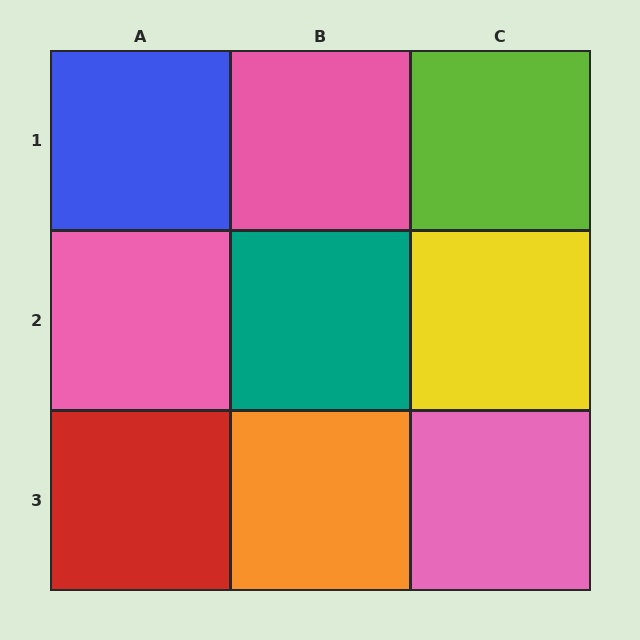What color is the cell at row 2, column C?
Yellow.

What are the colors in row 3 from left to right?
Red, orange, pink.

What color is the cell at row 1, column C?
Lime.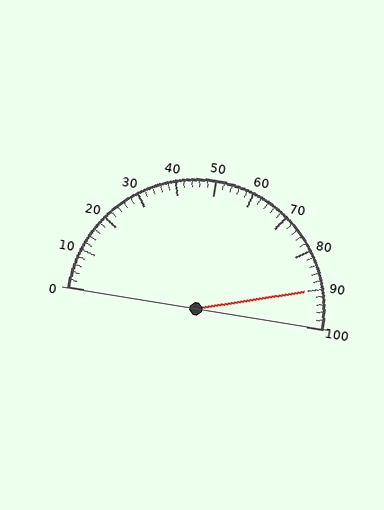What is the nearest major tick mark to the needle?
The nearest major tick mark is 90.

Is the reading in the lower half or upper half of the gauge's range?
The reading is in the upper half of the range (0 to 100).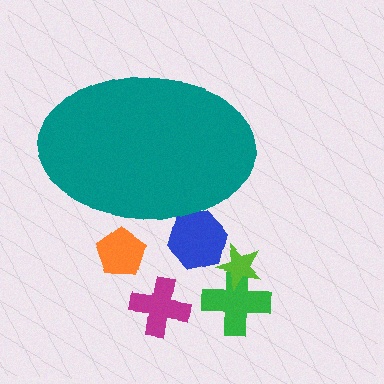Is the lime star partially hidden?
No, the lime star is fully visible.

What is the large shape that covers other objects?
A teal ellipse.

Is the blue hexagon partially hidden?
Yes, the blue hexagon is partially hidden behind the teal ellipse.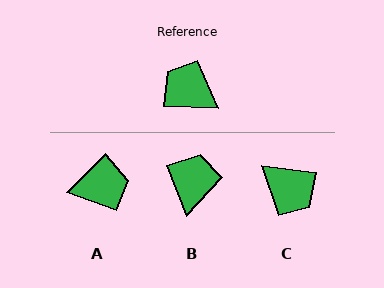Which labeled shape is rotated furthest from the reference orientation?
C, about 175 degrees away.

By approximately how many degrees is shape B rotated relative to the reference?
Approximately 65 degrees clockwise.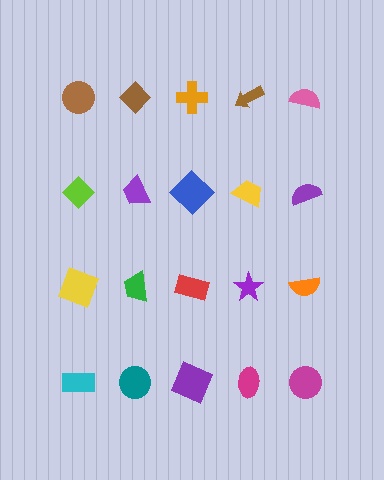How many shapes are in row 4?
5 shapes.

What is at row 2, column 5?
A purple semicircle.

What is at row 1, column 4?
A brown arrow.